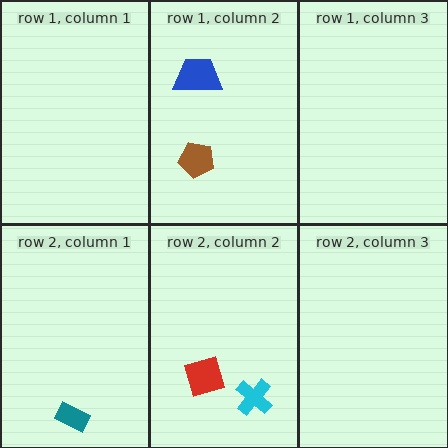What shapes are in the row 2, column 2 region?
The red diamond, the cyan cross.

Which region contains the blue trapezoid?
The row 1, column 2 region.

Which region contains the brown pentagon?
The row 1, column 2 region.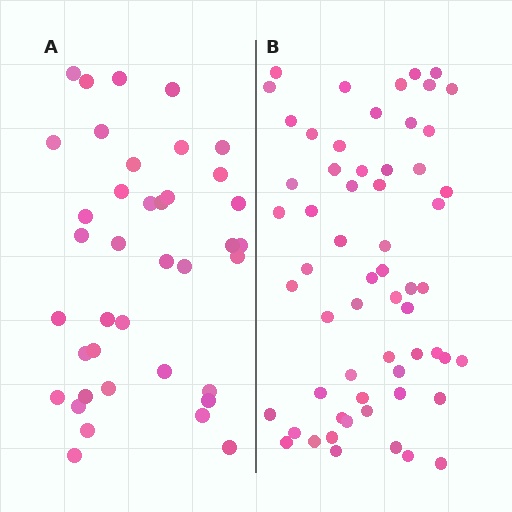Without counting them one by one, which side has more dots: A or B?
Region B (the right region) has more dots.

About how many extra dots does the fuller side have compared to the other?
Region B has approximately 20 more dots than region A.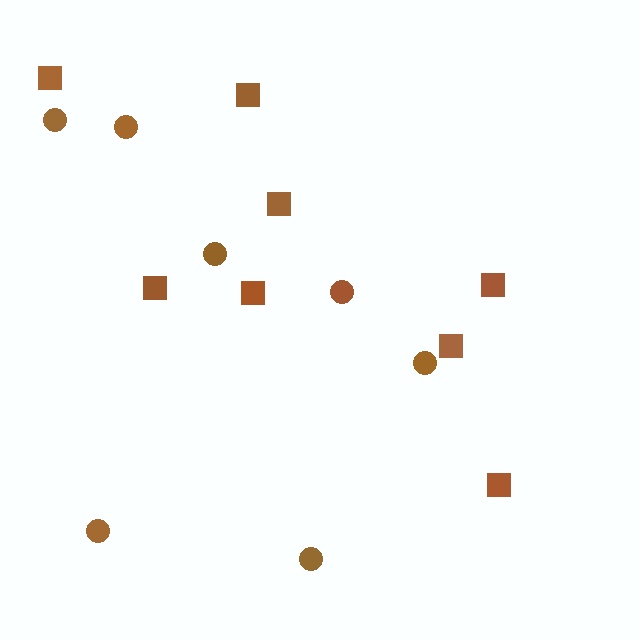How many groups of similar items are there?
There are 2 groups: one group of circles (7) and one group of squares (8).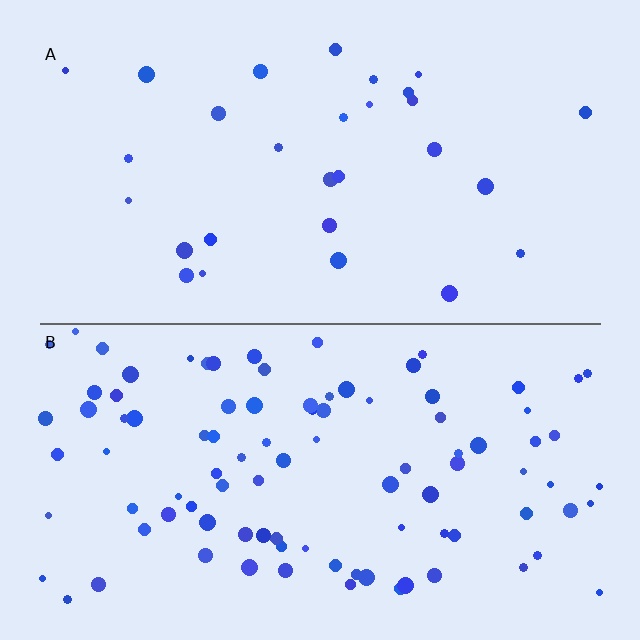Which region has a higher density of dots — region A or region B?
B (the bottom).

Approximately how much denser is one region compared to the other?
Approximately 3.3× — region B over region A.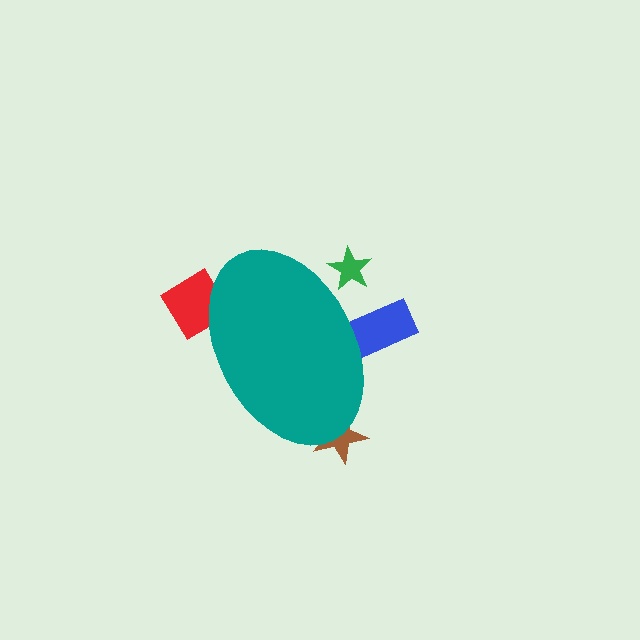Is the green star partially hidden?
Yes, the green star is partially hidden behind the teal ellipse.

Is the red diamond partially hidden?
Yes, the red diamond is partially hidden behind the teal ellipse.